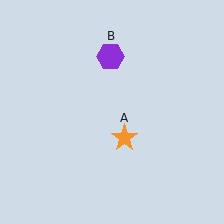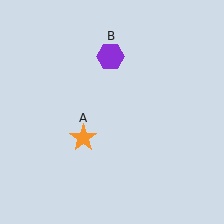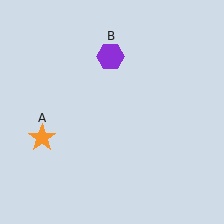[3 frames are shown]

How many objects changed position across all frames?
1 object changed position: orange star (object A).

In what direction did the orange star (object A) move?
The orange star (object A) moved left.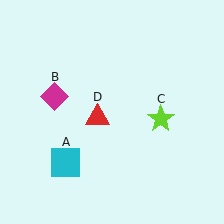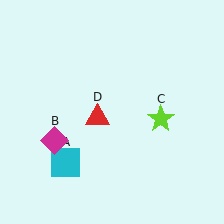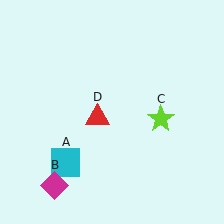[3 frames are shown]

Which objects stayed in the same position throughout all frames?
Cyan square (object A) and lime star (object C) and red triangle (object D) remained stationary.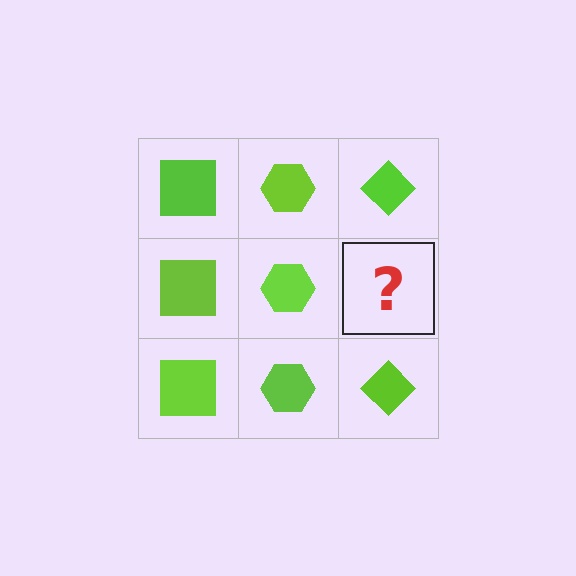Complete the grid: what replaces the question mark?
The question mark should be replaced with a lime diamond.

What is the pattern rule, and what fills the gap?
The rule is that each column has a consistent shape. The gap should be filled with a lime diamond.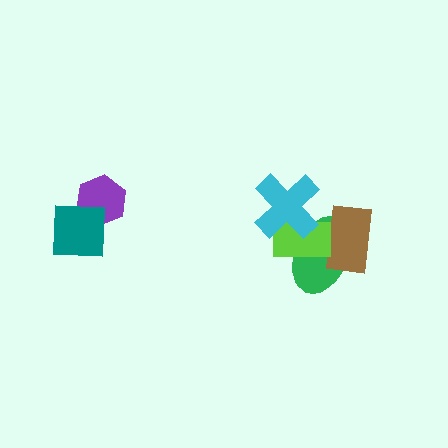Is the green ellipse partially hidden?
Yes, it is partially covered by another shape.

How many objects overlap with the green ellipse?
3 objects overlap with the green ellipse.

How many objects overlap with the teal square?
1 object overlaps with the teal square.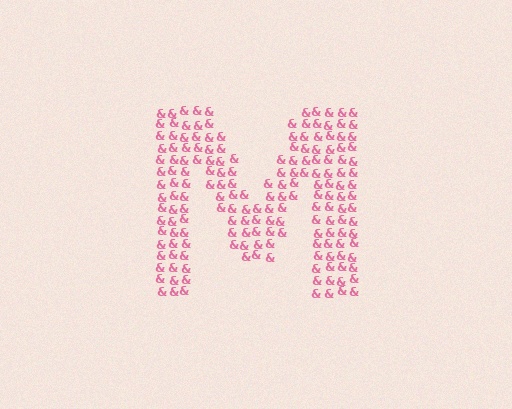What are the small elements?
The small elements are ampersands.